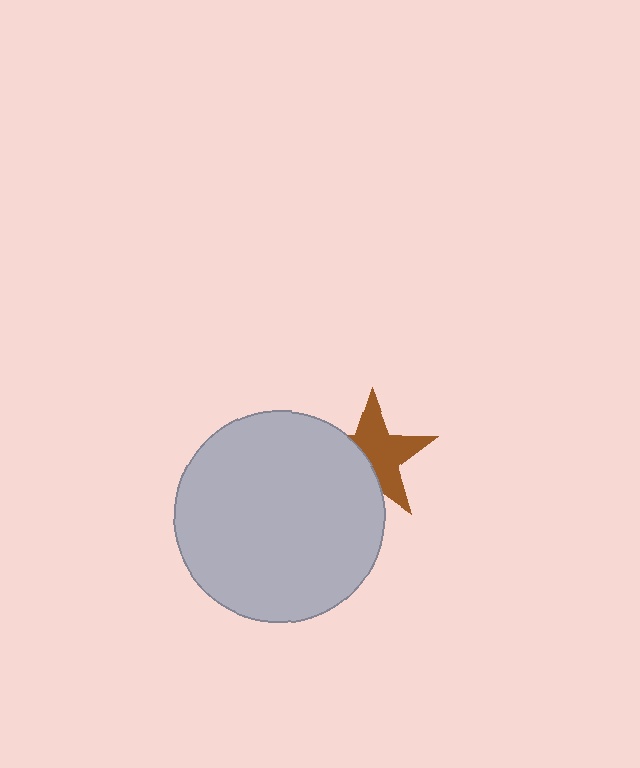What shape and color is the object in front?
The object in front is a light gray circle.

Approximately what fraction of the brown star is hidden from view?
Roughly 40% of the brown star is hidden behind the light gray circle.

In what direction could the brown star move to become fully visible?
The brown star could move right. That would shift it out from behind the light gray circle entirely.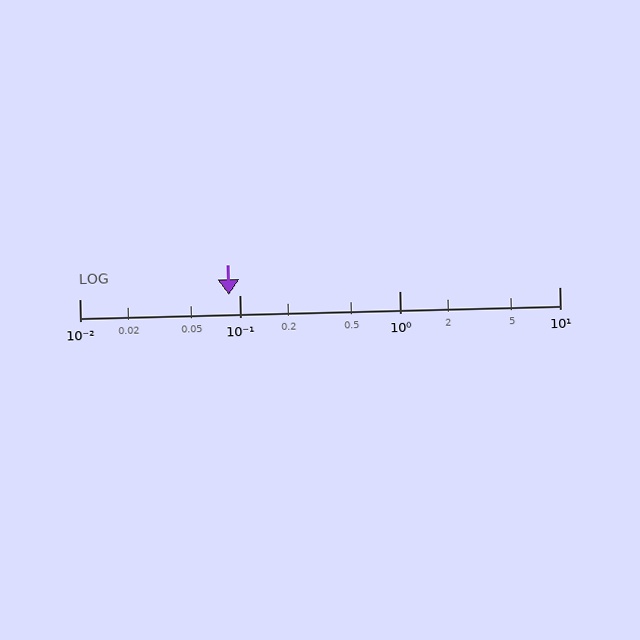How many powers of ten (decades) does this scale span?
The scale spans 3 decades, from 0.01 to 10.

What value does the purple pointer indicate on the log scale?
The pointer indicates approximately 0.086.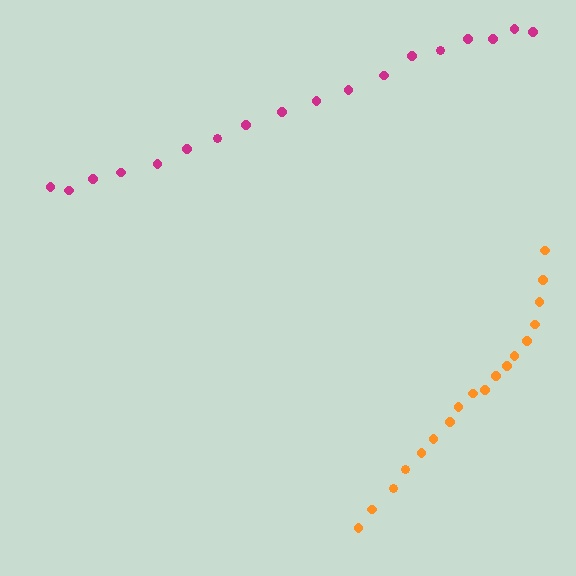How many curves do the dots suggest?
There are 2 distinct paths.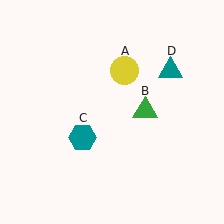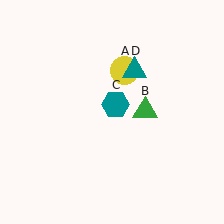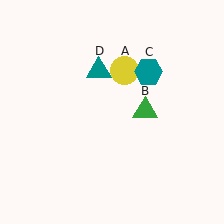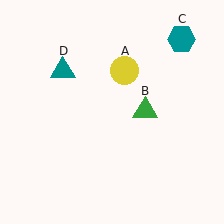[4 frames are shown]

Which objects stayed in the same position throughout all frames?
Yellow circle (object A) and green triangle (object B) remained stationary.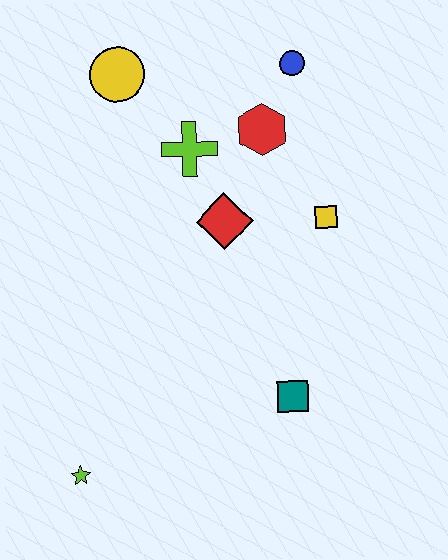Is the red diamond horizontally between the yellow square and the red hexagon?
No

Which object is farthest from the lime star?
The blue circle is farthest from the lime star.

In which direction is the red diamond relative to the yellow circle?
The red diamond is below the yellow circle.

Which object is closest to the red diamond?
The lime cross is closest to the red diamond.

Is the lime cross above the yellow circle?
No